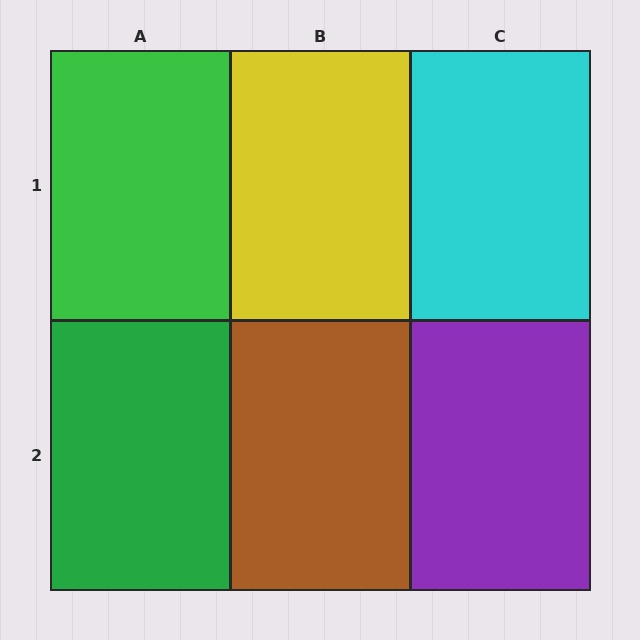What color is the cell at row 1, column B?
Yellow.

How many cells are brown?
1 cell is brown.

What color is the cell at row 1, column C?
Cyan.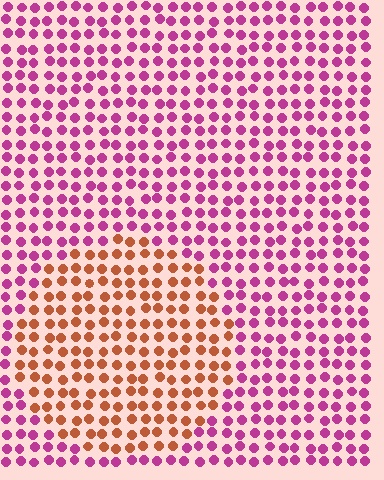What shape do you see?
I see a circle.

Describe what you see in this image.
The image is filled with small magenta elements in a uniform arrangement. A circle-shaped region is visible where the elements are tinted to a slightly different hue, forming a subtle color boundary.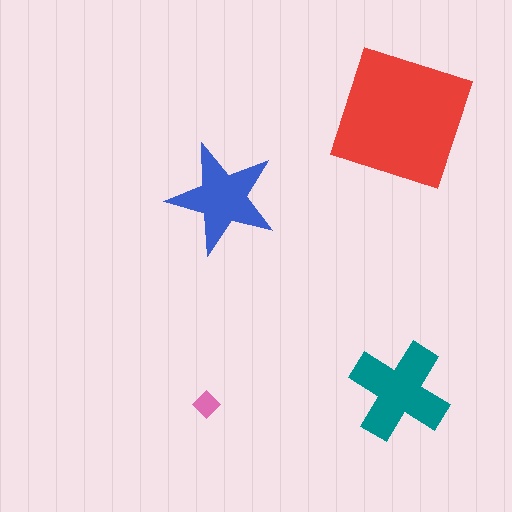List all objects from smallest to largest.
The pink diamond, the blue star, the teal cross, the red square.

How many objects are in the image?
There are 4 objects in the image.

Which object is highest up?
The red square is topmost.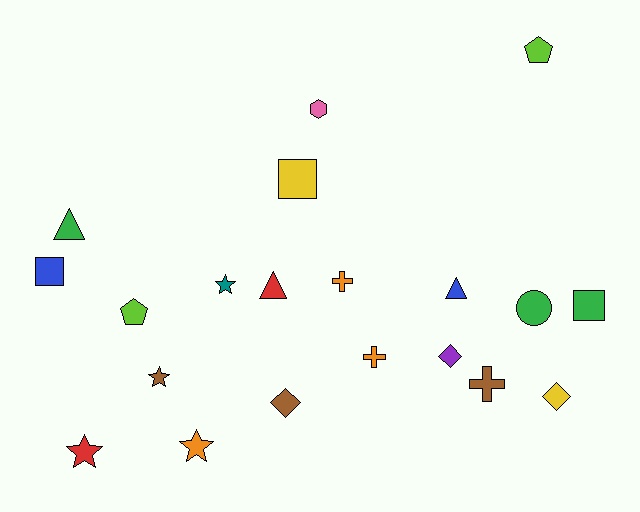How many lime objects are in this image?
There are 2 lime objects.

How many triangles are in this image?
There are 3 triangles.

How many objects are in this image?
There are 20 objects.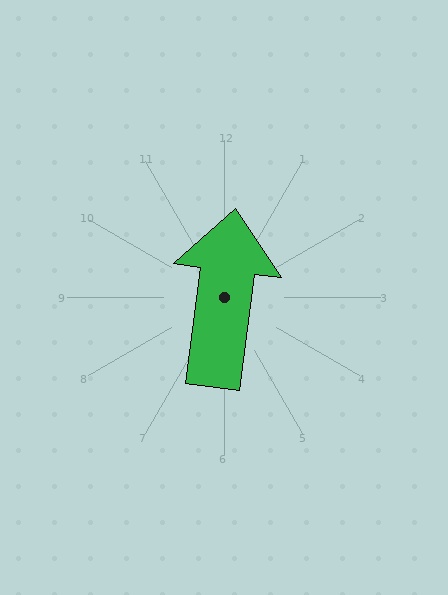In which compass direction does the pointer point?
North.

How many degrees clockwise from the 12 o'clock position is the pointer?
Approximately 7 degrees.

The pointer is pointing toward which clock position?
Roughly 12 o'clock.